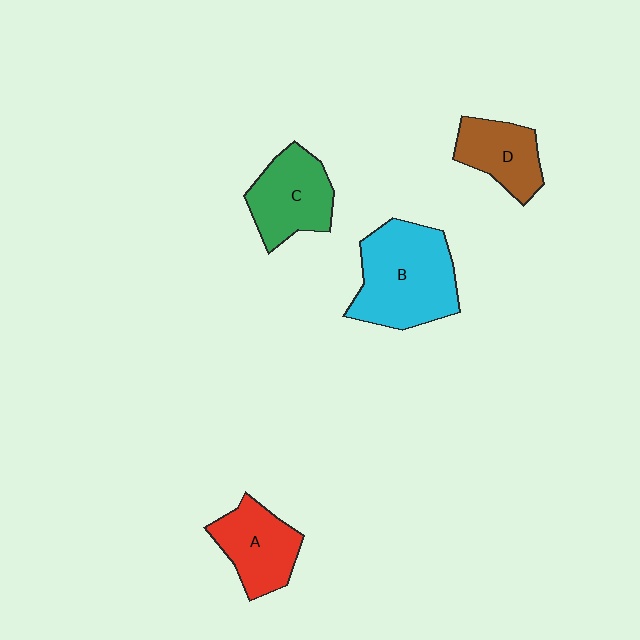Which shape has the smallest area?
Shape D (brown).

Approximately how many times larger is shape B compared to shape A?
Approximately 1.6 times.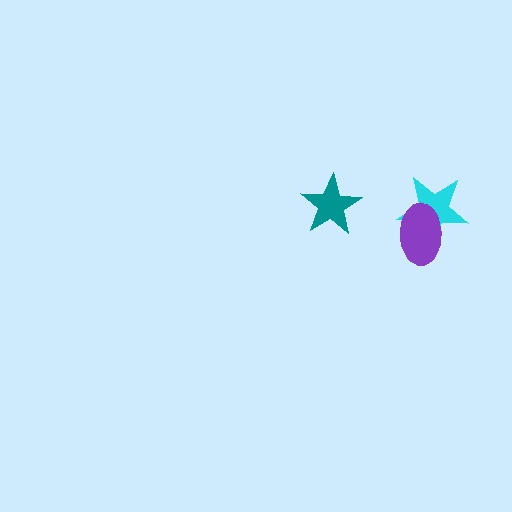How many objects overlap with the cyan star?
1 object overlaps with the cyan star.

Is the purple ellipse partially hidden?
No, no other shape covers it.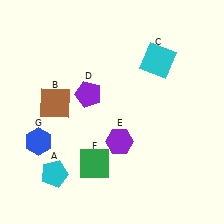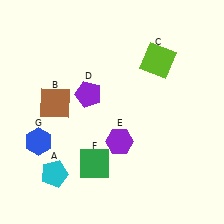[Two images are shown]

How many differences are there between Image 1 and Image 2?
There is 1 difference between the two images.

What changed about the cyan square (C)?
In Image 1, C is cyan. In Image 2, it changed to lime.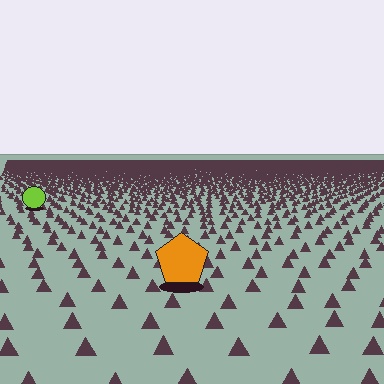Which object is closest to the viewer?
The orange pentagon is closest. The texture marks near it are larger and more spread out.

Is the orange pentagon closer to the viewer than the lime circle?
Yes. The orange pentagon is closer — you can tell from the texture gradient: the ground texture is coarser near it.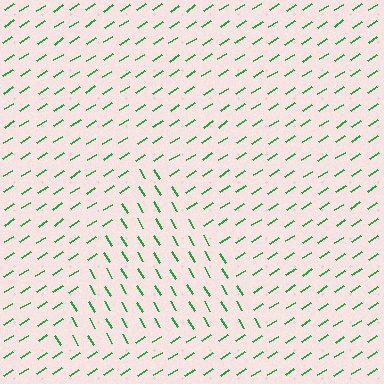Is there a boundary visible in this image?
Yes, there is a texture boundary formed by a change in line orientation.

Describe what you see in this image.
The image is filled with small green line segments. A triangle region in the image has lines oriented differently from the surrounding lines, creating a visible texture boundary.